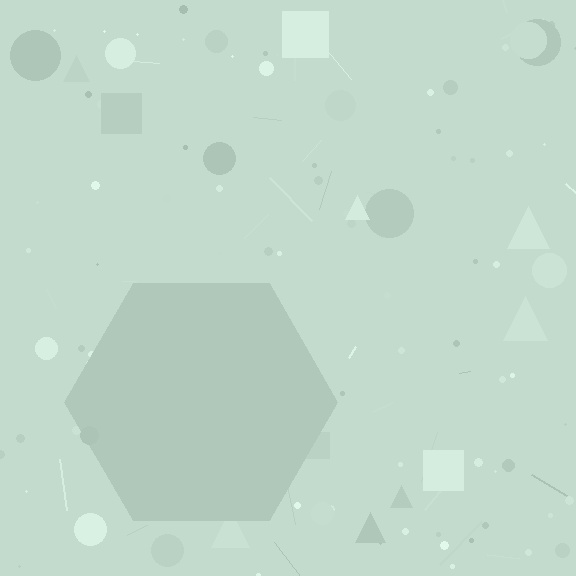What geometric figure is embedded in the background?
A hexagon is embedded in the background.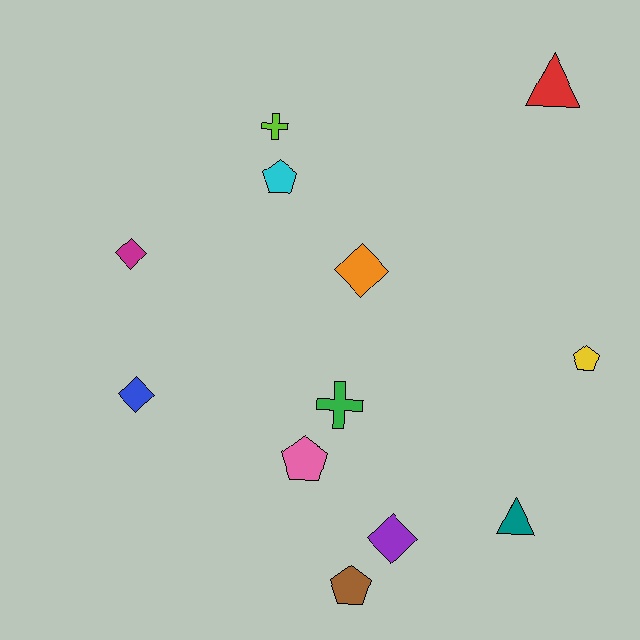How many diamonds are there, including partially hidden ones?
There are 4 diamonds.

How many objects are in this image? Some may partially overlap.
There are 12 objects.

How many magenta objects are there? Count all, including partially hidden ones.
There is 1 magenta object.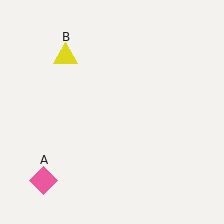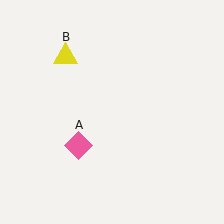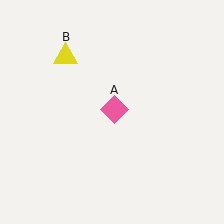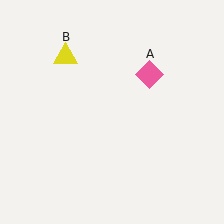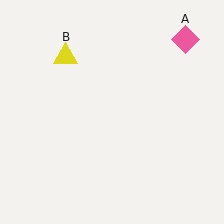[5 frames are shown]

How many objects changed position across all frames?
1 object changed position: pink diamond (object A).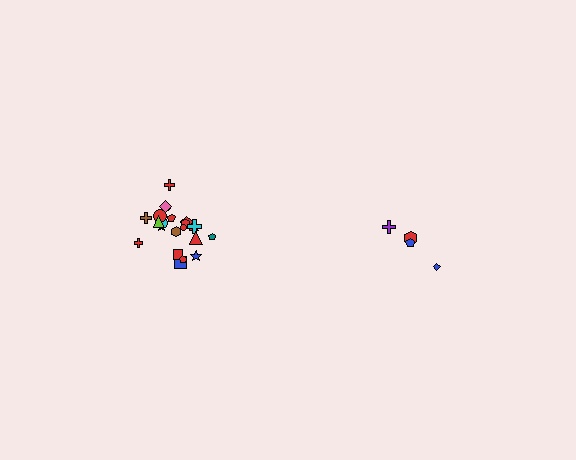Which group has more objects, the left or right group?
The left group.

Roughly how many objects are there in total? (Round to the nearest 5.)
Roughly 25 objects in total.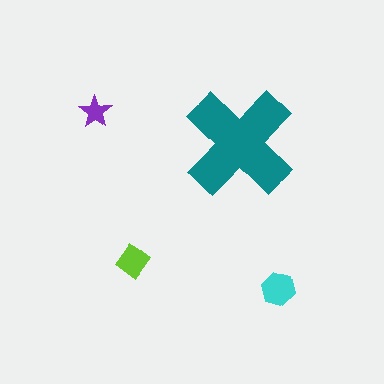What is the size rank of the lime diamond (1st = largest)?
3rd.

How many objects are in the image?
There are 4 objects in the image.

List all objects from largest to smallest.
The teal cross, the cyan hexagon, the lime diamond, the purple star.